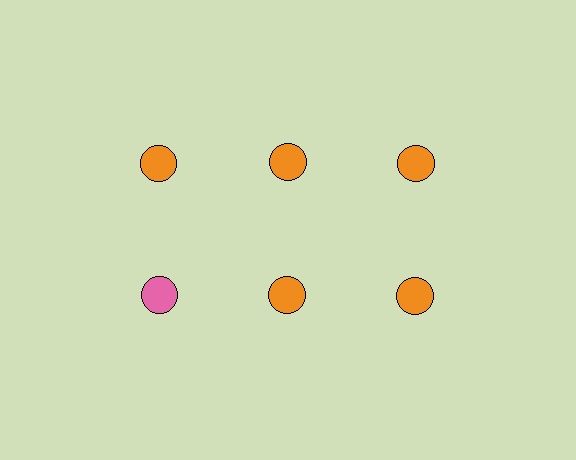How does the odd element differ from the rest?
It has a different color: pink instead of orange.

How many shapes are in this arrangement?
There are 6 shapes arranged in a grid pattern.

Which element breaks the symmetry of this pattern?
The pink circle in the second row, leftmost column breaks the symmetry. All other shapes are orange circles.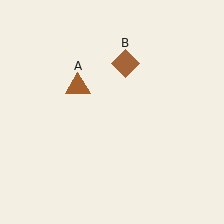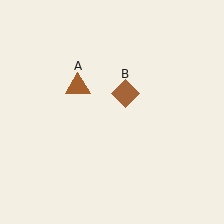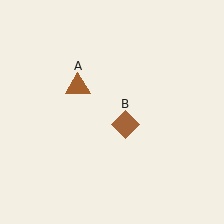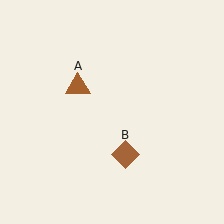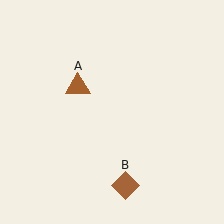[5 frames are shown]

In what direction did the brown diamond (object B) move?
The brown diamond (object B) moved down.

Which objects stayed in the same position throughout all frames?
Brown triangle (object A) remained stationary.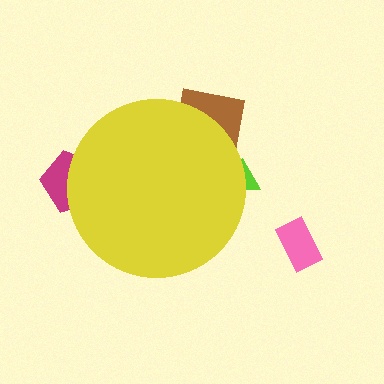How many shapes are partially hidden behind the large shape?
3 shapes are partially hidden.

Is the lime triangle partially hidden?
Yes, the lime triangle is partially hidden behind the yellow circle.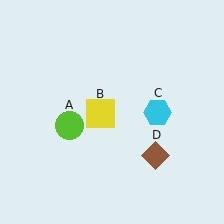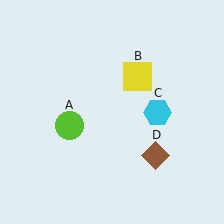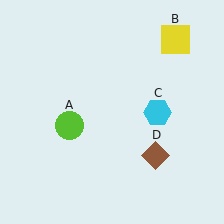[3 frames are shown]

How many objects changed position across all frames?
1 object changed position: yellow square (object B).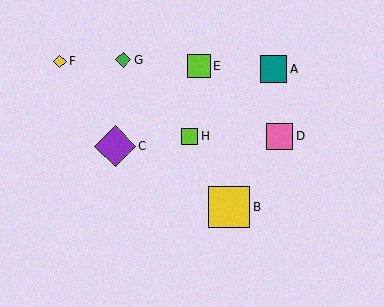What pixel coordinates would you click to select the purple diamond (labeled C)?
Click at (115, 146) to select the purple diamond C.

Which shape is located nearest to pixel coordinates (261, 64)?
The teal square (labeled A) at (274, 69) is nearest to that location.